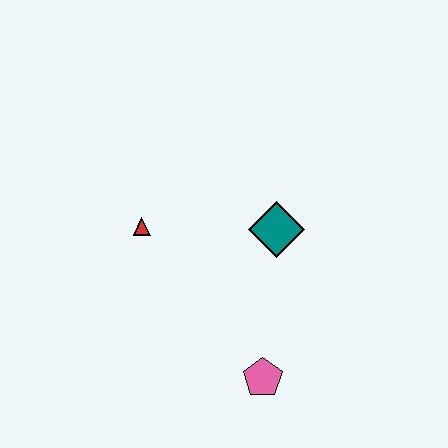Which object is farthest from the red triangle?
The pink pentagon is farthest from the red triangle.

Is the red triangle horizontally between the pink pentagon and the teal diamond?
No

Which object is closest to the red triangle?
The teal diamond is closest to the red triangle.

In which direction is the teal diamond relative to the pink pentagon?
The teal diamond is above the pink pentagon.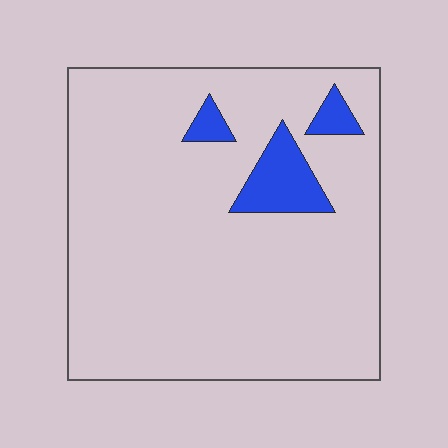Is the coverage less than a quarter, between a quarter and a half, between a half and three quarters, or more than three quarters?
Less than a quarter.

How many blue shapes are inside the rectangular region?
3.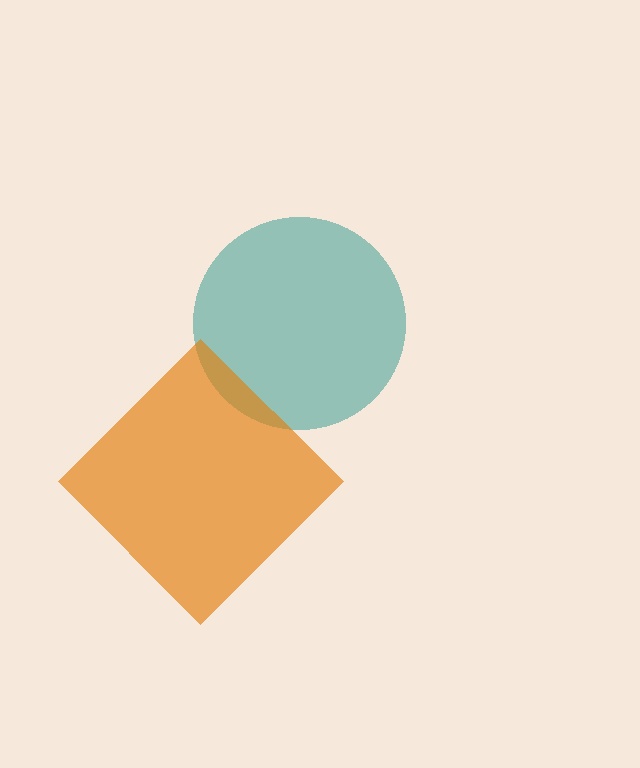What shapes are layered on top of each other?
The layered shapes are: a teal circle, an orange diamond.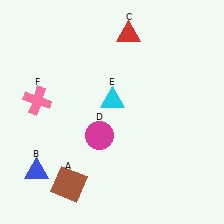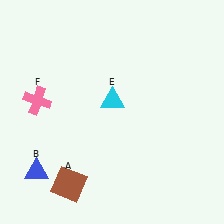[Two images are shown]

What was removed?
The magenta circle (D), the red triangle (C) were removed in Image 2.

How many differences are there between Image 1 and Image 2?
There are 2 differences between the two images.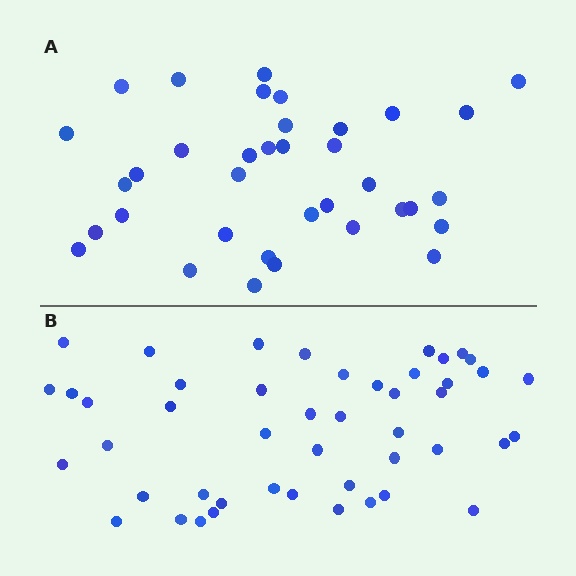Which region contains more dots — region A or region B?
Region B (the bottom region) has more dots.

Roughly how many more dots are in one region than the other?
Region B has roughly 12 or so more dots than region A.